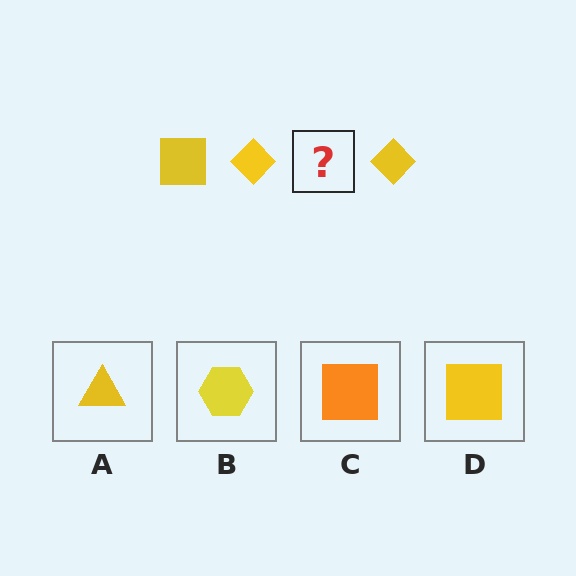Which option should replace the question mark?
Option D.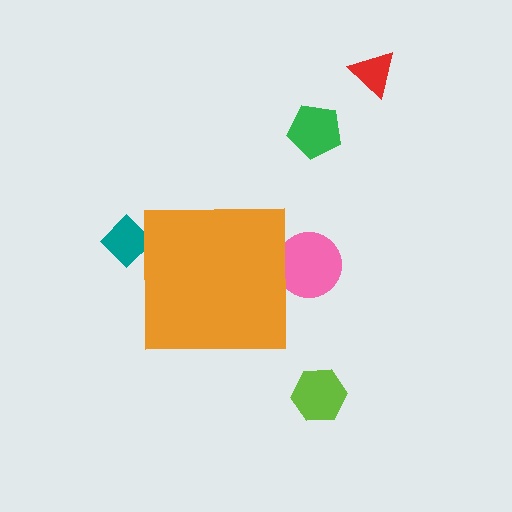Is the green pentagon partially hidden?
No, the green pentagon is fully visible.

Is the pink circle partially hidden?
Yes, the pink circle is partially hidden behind the orange square.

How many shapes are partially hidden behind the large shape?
2 shapes are partially hidden.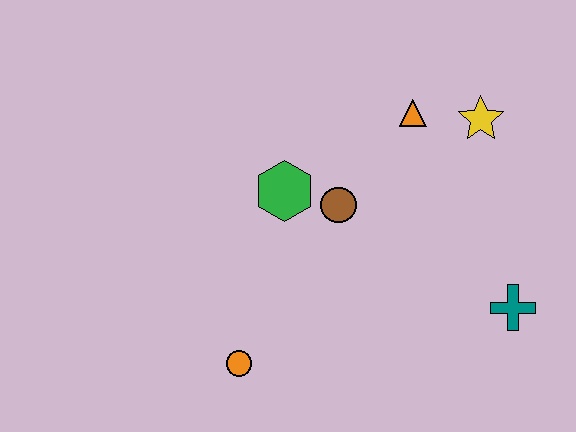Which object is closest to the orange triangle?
The yellow star is closest to the orange triangle.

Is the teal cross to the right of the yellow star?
Yes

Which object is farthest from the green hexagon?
The teal cross is farthest from the green hexagon.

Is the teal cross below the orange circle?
No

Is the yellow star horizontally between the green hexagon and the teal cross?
Yes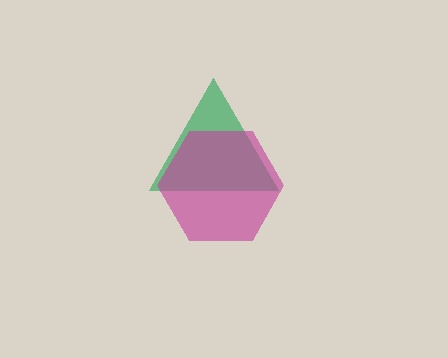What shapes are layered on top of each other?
The layered shapes are: a green triangle, a magenta hexagon.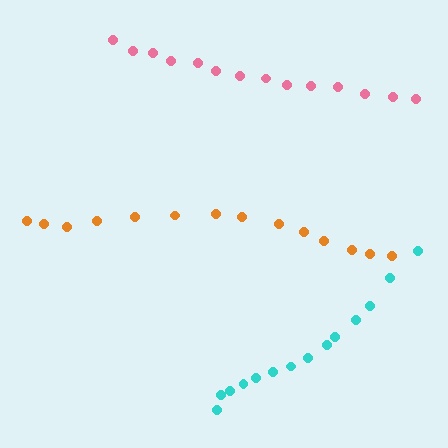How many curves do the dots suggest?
There are 3 distinct paths.